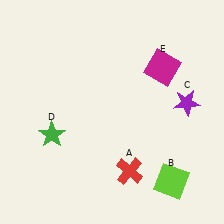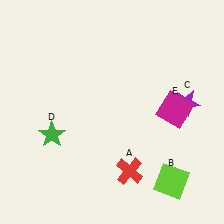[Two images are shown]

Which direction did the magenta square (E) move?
The magenta square (E) moved down.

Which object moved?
The magenta square (E) moved down.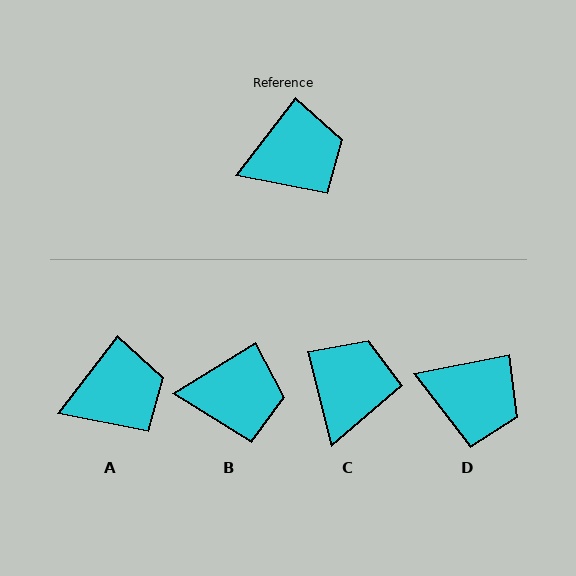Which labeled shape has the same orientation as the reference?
A.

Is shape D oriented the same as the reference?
No, it is off by about 42 degrees.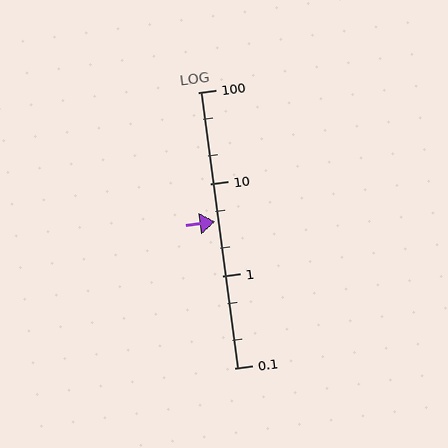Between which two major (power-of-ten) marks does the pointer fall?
The pointer is between 1 and 10.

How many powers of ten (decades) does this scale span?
The scale spans 3 decades, from 0.1 to 100.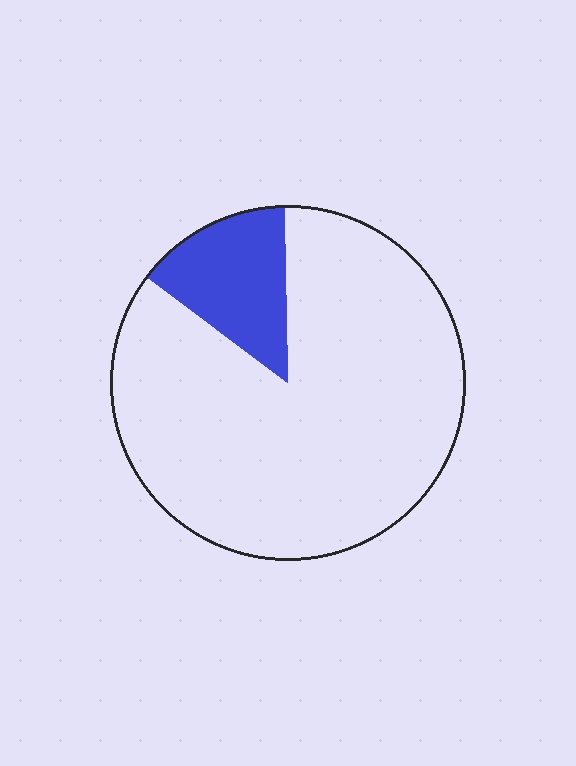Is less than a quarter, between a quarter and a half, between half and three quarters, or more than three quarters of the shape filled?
Less than a quarter.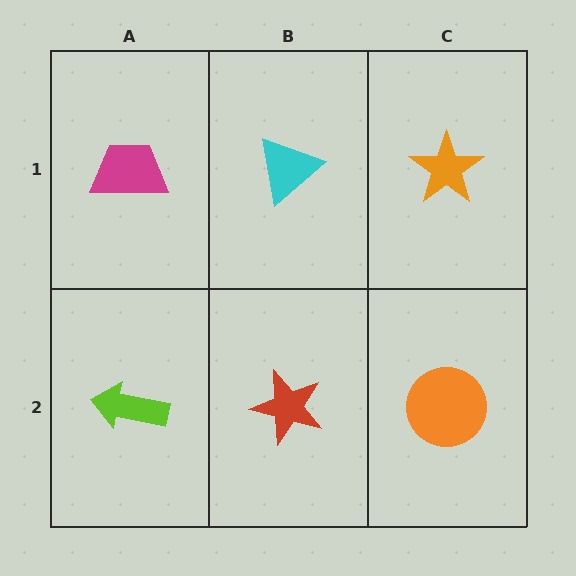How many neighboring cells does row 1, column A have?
2.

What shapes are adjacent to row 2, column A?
A magenta trapezoid (row 1, column A), a red star (row 2, column B).